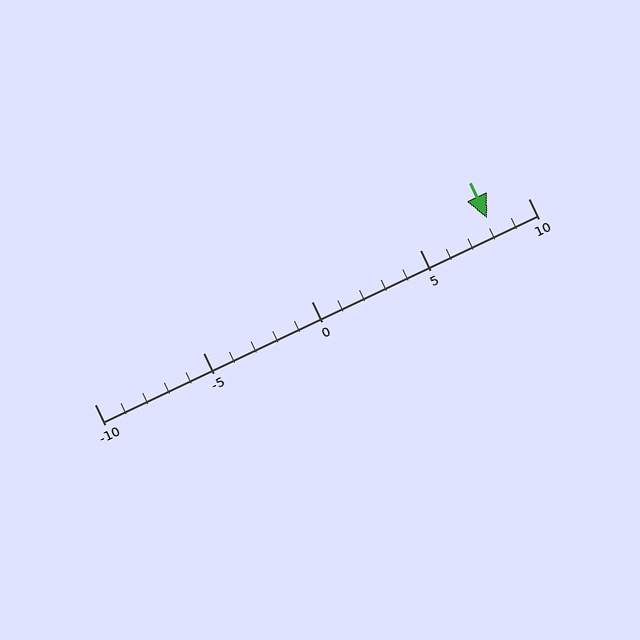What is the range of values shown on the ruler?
The ruler shows values from -10 to 10.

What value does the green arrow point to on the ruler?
The green arrow points to approximately 8.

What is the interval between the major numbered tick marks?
The major tick marks are spaced 5 units apart.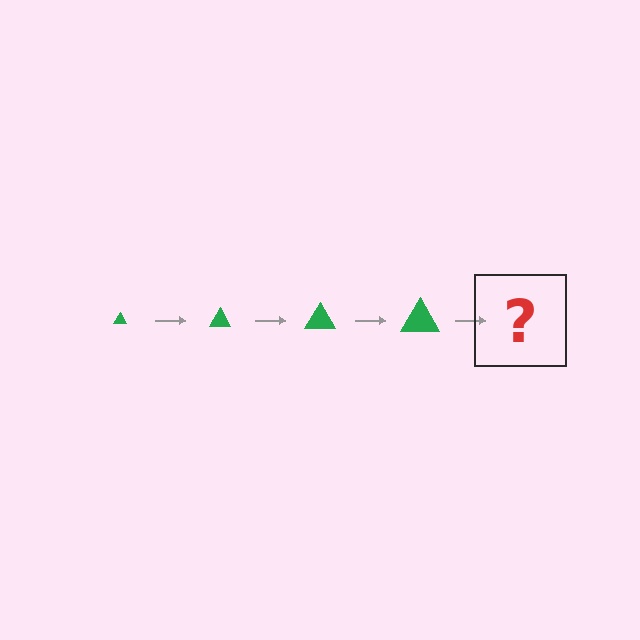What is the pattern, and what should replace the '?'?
The pattern is that the triangle gets progressively larger each step. The '?' should be a green triangle, larger than the previous one.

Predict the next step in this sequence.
The next step is a green triangle, larger than the previous one.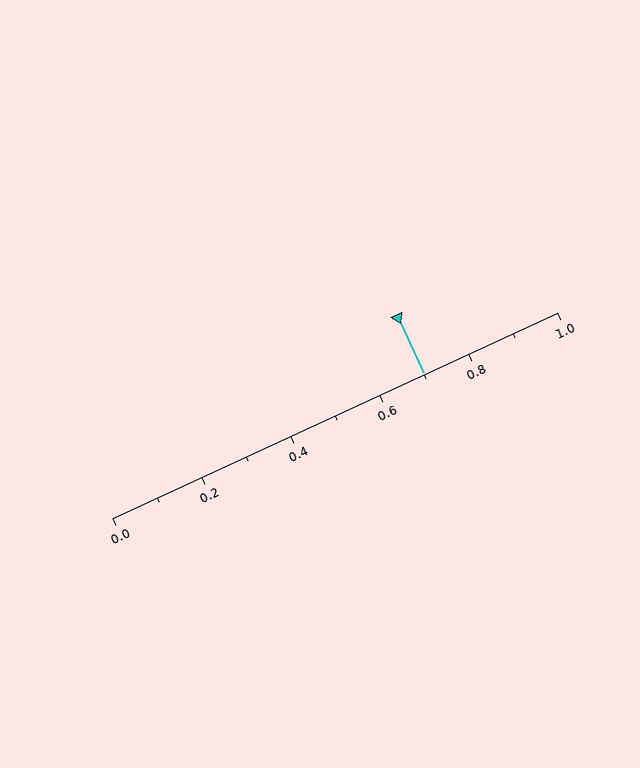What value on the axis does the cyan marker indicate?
The marker indicates approximately 0.7.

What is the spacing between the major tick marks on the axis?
The major ticks are spaced 0.2 apart.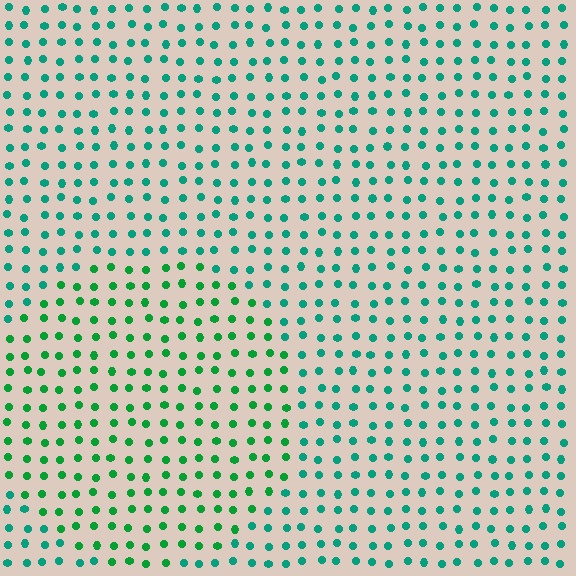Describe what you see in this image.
The image is filled with small teal elements in a uniform arrangement. A circle-shaped region is visible where the elements are tinted to a slightly different hue, forming a subtle color boundary.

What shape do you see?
I see a circle.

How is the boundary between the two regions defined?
The boundary is defined purely by a slight shift in hue (about 30 degrees). Spacing, size, and orientation are identical on both sides.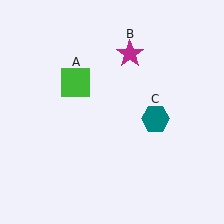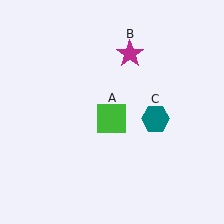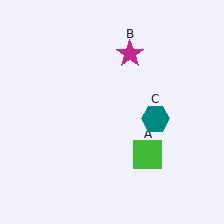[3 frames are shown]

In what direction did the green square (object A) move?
The green square (object A) moved down and to the right.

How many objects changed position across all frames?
1 object changed position: green square (object A).